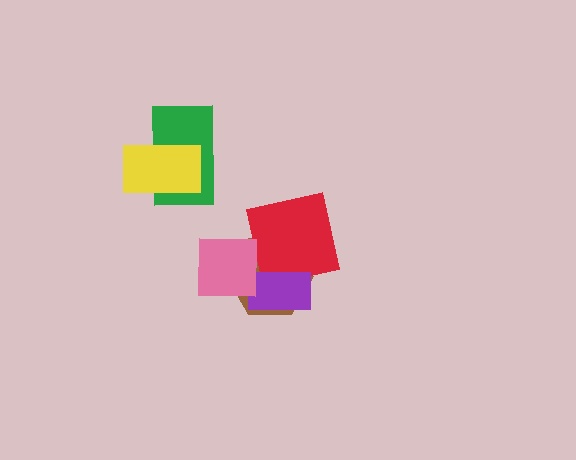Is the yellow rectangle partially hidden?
No, no other shape covers it.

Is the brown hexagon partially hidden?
Yes, it is partially covered by another shape.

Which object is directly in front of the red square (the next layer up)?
The purple rectangle is directly in front of the red square.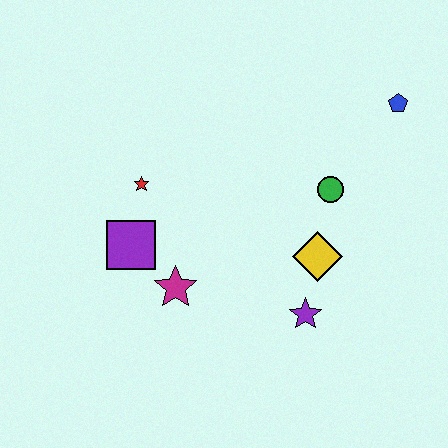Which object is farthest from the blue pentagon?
The purple square is farthest from the blue pentagon.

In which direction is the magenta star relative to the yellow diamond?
The magenta star is to the left of the yellow diamond.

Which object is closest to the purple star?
The yellow diamond is closest to the purple star.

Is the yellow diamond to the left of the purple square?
No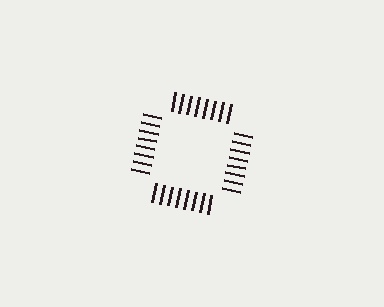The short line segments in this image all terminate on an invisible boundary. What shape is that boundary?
An illusory square — the line segments terminate on its edges but no continuous stroke is drawn.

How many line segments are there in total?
32 — 8 along each of the 4 edges.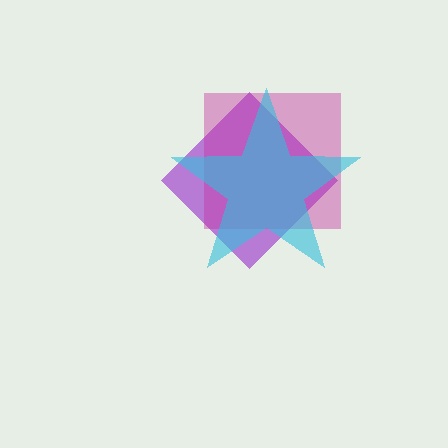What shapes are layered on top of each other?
The layered shapes are: a purple diamond, a magenta square, a cyan star.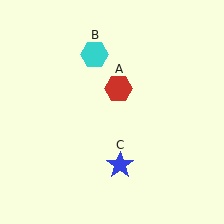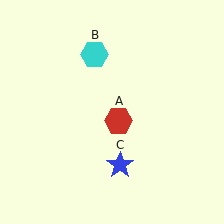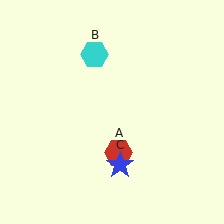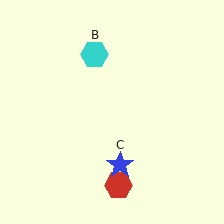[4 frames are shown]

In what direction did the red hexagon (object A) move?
The red hexagon (object A) moved down.